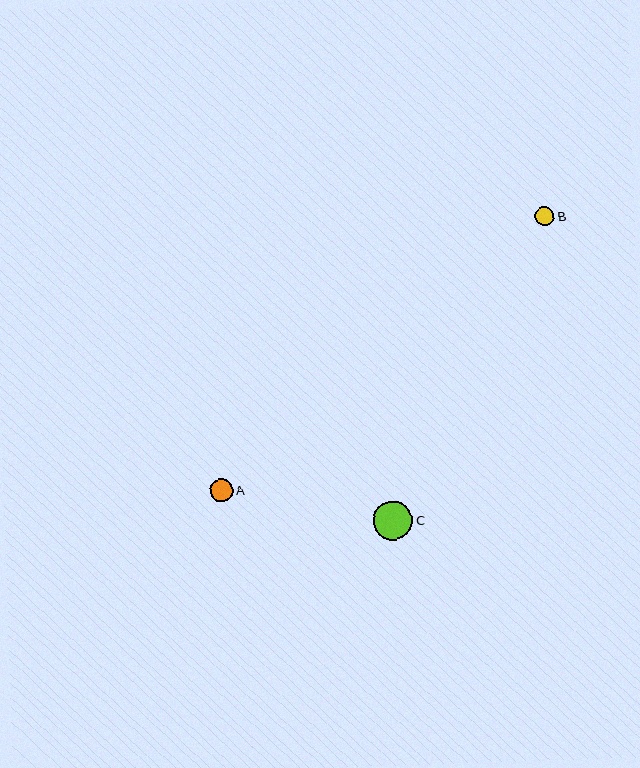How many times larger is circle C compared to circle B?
Circle C is approximately 2.1 times the size of circle B.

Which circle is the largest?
Circle C is the largest with a size of approximately 39 pixels.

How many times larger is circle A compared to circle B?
Circle A is approximately 1.2 times the size of circle B.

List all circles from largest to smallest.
From largest to smallest: C, A, B.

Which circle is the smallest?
Circle B is the smallest with a size of approximately 19 pixels.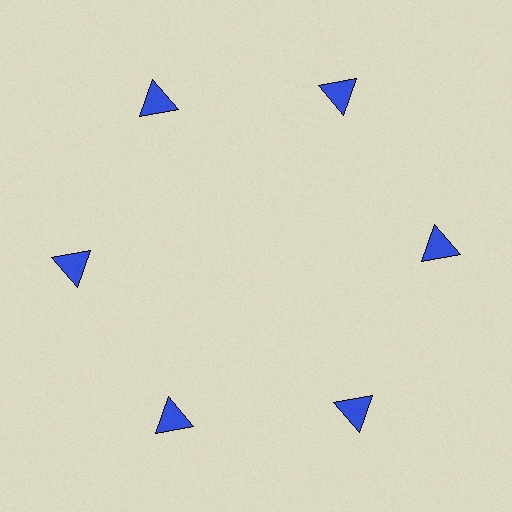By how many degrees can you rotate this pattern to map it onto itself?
The pattern maps onto itself every 60 degrees of rotation.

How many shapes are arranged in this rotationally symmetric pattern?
There are 6 shapes, arranged in 6 groups of 1.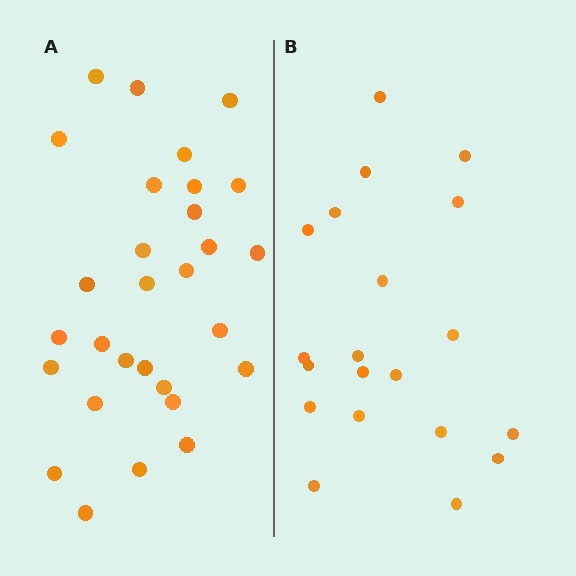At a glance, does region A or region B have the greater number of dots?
Region A (the left region) has more dots.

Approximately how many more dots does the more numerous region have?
Region A has roughly 8 or so more dots than region B.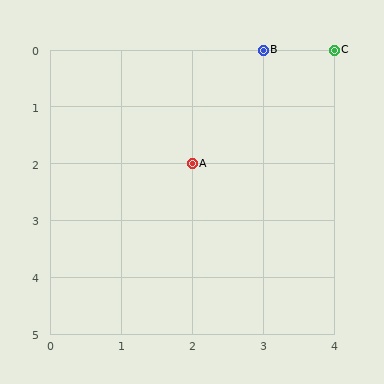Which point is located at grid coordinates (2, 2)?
Point A is at (2, 2).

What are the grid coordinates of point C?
Point C is at grid coordinates (4, 0).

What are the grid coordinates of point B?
Point B is at grid coordinates (3, 0).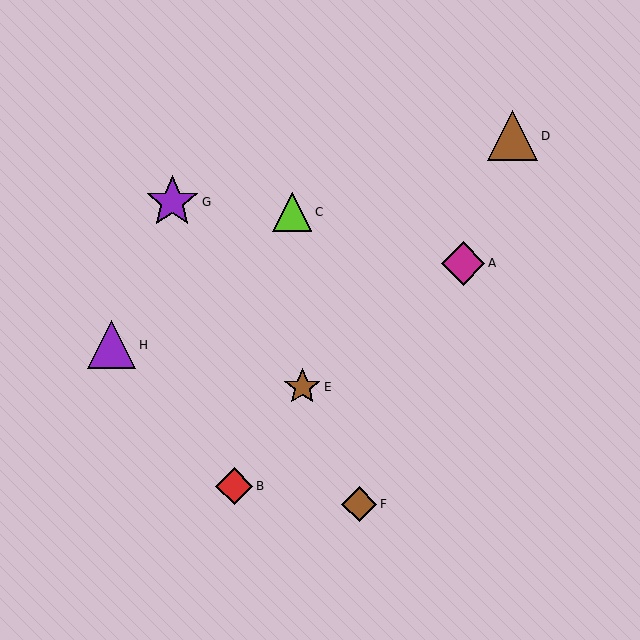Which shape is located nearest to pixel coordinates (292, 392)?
The brown star (labeled E) at (302, 387) is nearest to that location.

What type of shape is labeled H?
Shape H is a purple triangle.